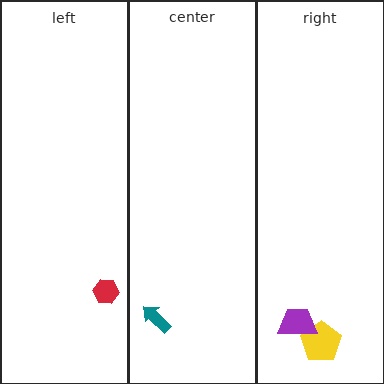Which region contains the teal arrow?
The center region.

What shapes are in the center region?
The teal arrow.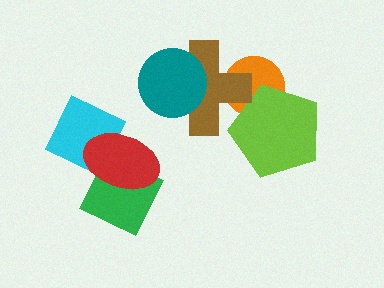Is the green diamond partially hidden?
Yes, it is partially covered by another shape.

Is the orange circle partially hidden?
Yes, it is partially covered by another shape.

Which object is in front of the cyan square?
The red ellipse is in front of the cyan square.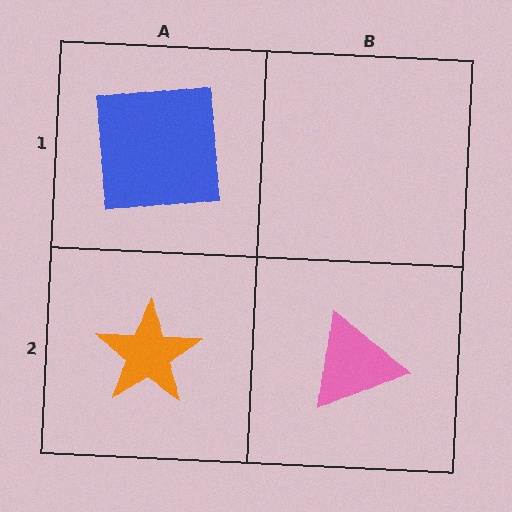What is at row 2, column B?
A pink triangle.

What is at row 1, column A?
A blue square.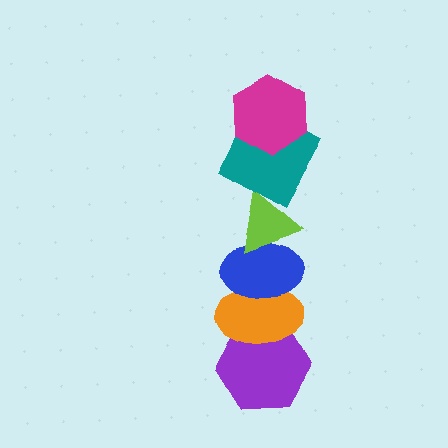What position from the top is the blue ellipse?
The blue ellipse is 4th from the top.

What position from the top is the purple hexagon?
The purple hexagon is 6th from the top.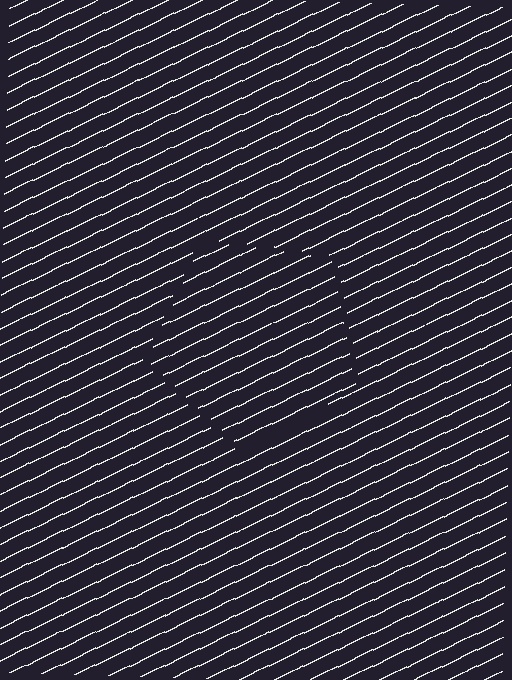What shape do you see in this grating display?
An illusory pentagon. The interior of the shape contains the same grating, shifted by half a period — the contour is defined by the phase discontinuity where line-ends from the inner and outer gratings abut.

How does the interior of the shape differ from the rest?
The interior of the shape contains the same grating, shifted by half a period — the contour is defined by the phase discontinuity where line-ends from the inner and outer gratings abut.